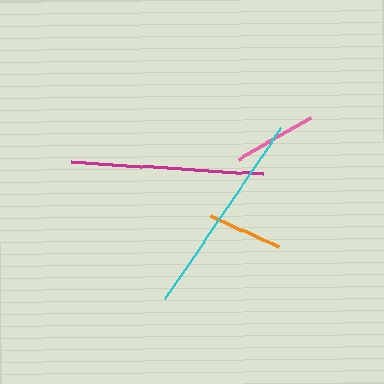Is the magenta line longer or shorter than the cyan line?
The cyan line is longer than the magenta line.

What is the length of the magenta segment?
The magenta segment is approximately 193 pixels long.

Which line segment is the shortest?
The orange line is the shortest at approximately 73 pixels.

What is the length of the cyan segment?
The cyan segment is approximately 207 pixels long.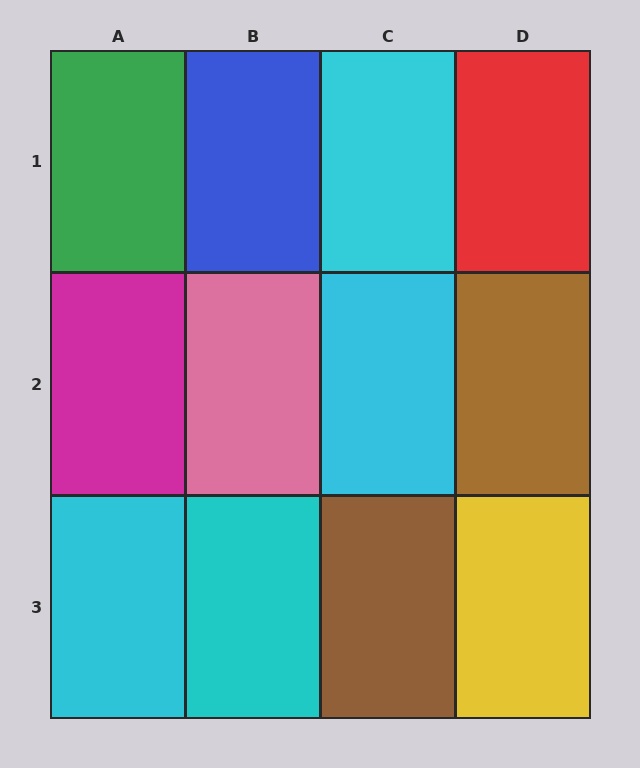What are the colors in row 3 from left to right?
Cyan, cyan, brown, yellow.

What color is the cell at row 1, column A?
Green.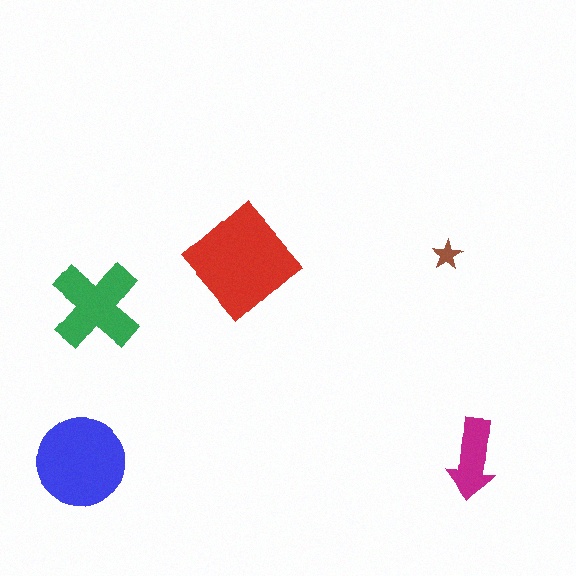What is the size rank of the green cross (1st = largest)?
3rd.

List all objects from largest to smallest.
The red diamond, the blue circle, the green cross, the magenta arrow, the brown star.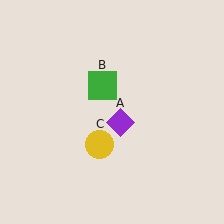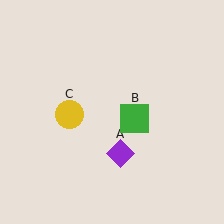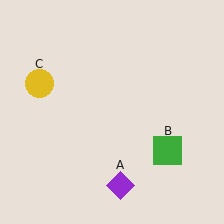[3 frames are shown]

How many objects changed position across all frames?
3 objects changed position: purple diamond (object A), green square (object B), yellow circle (object C).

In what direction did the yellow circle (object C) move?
The yellow circle (object C) moved up and to the left.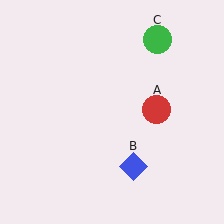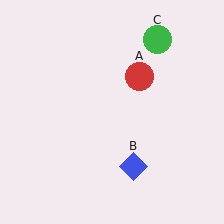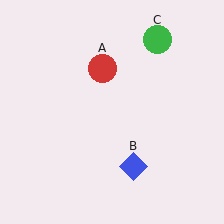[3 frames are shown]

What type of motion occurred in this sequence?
The red circle (object A) rotated counterclockwise around the center of the scene.